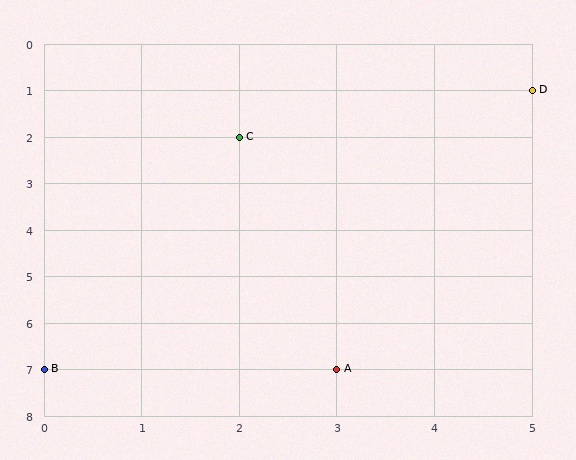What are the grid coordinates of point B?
Point B is at grid coordinates (0, 7).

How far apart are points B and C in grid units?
Points B and C are 2 columns and 5 rows apart (about 5.4 grid units diagonally).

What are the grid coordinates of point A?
Point A is at grid coordinates (3, 7).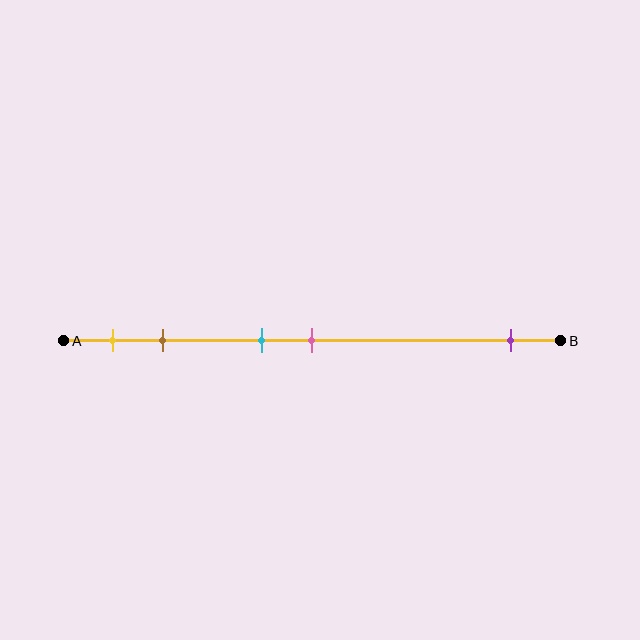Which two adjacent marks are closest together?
The cyan and pink marks are the closest adjacent pair.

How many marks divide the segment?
There are 5 marks dividing the segment.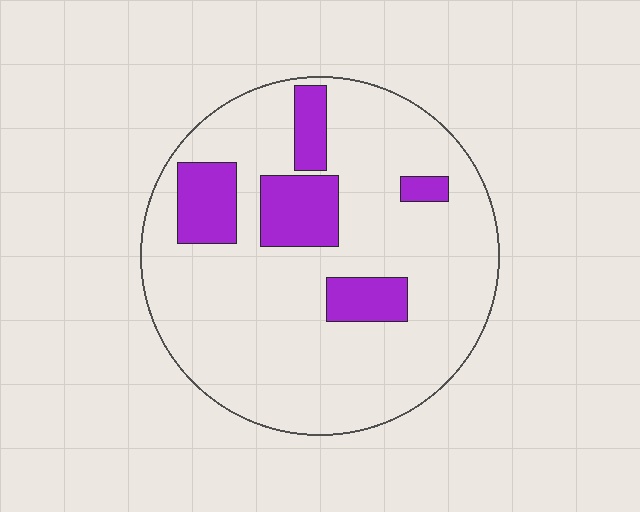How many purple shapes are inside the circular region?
5.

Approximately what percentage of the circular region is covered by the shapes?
Approximately 20%.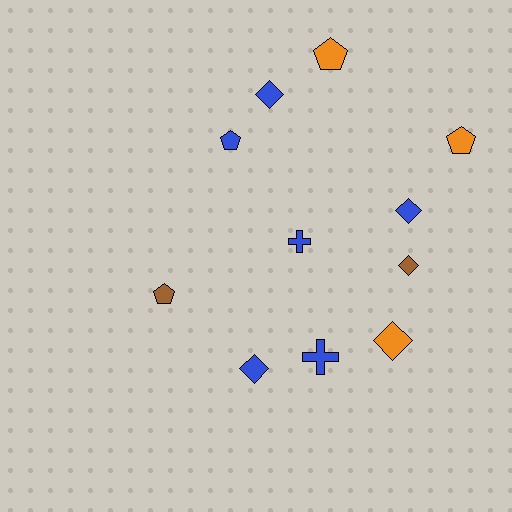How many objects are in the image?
There are 11 objects.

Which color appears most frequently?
Blue, with 6 objects.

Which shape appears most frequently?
Diamond, with 5 objects.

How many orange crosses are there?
There are no orange crosses.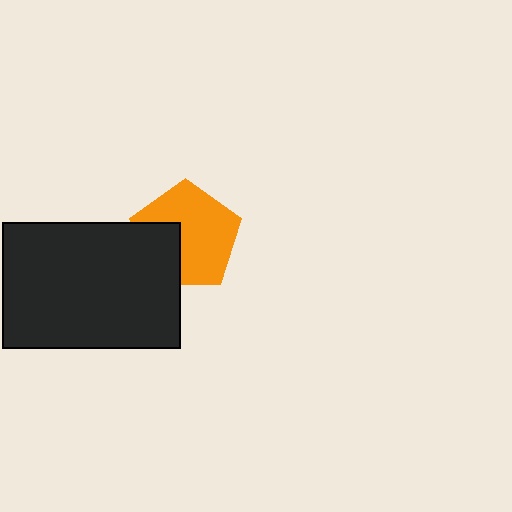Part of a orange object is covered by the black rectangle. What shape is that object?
It is a pentagon.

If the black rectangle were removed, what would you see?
You would see the complete orange pentagon.